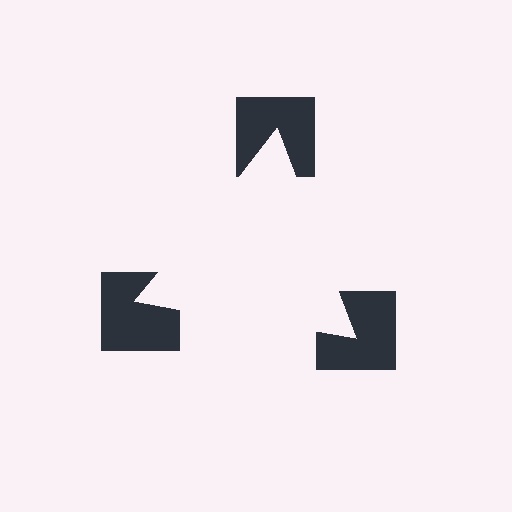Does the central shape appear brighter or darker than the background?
It typically appears slightly brighter than the background, even though no actual brightness change is drawn.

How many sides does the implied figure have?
3 sides.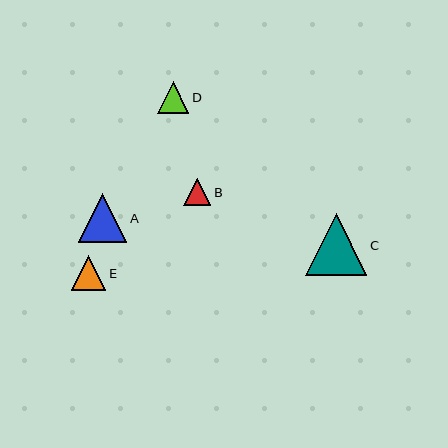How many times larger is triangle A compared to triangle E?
Triangle A is approximately 1.4 times the size of triangle E.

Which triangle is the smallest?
Triangle B is the smallest with a size of approximately 27 pixels.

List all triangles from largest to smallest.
From largest to smallest: C, A, E, D, B.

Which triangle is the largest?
Triangle C is the largest with a size of approximately 61 pixels.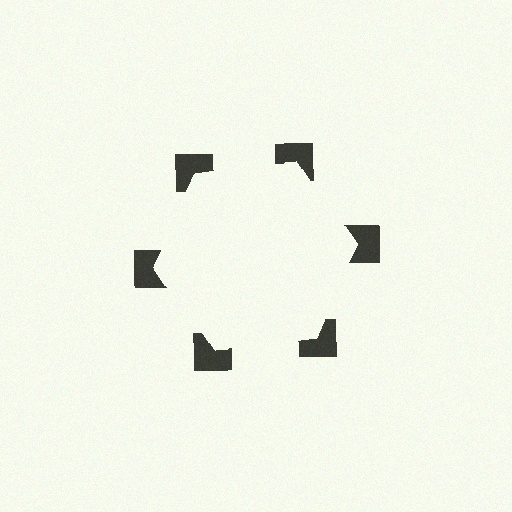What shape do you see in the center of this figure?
An illusory hexagon — its edges are inferred from the aligned wedge cuts in the notched squares, not physically drawn.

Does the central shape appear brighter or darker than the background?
It typically appears slightly brighter than the background, even though no actual brightness change is drawn.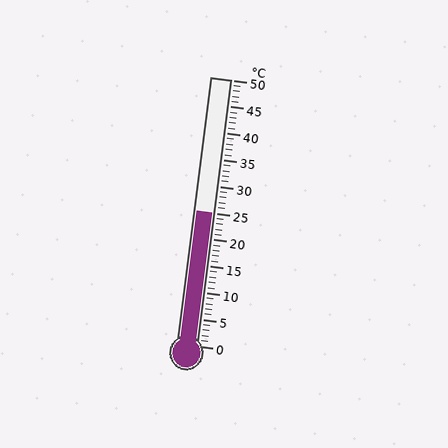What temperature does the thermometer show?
The thermometer shows approximately 25°C.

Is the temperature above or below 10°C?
The temperature is above 10°C.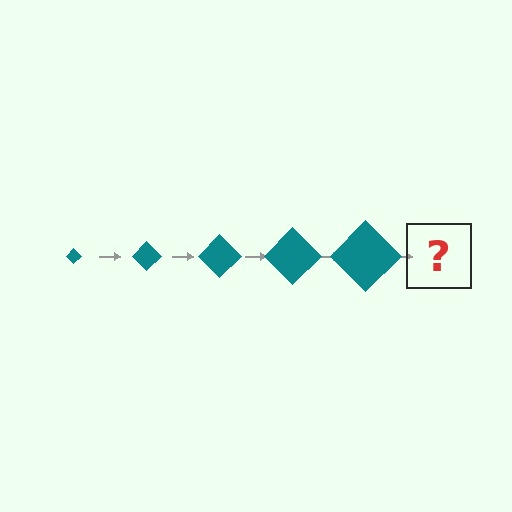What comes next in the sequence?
The next element should be a teal diamond, larger than the previous one.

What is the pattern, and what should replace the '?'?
The pattern is that the diamond gets progressively larger each step. The '?' should be a teal diamond, larger than the previous one.